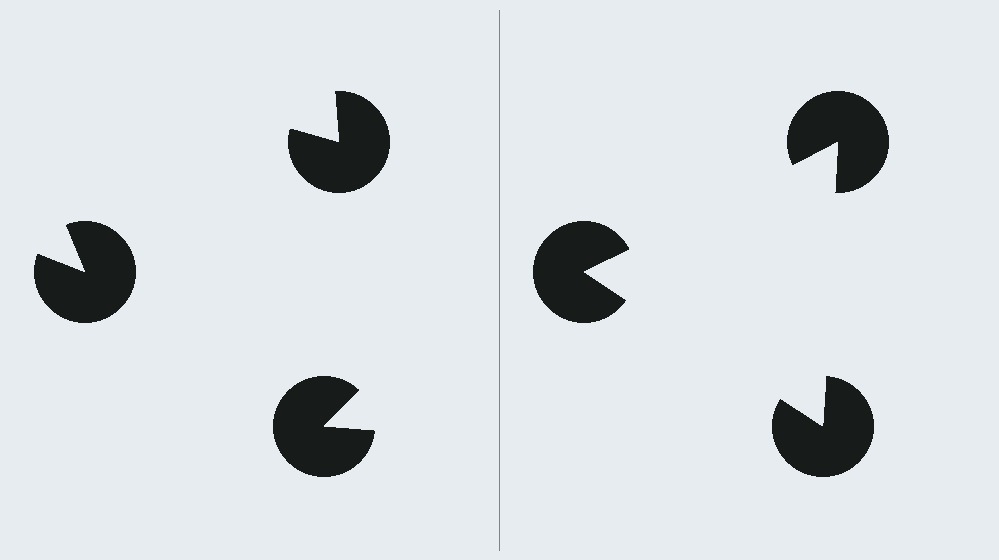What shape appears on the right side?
An illusory triangle.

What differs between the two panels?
The pac-man discs are positioned identically on both sides; only the wedge orientations differ. On the right they align to a triangle; on the left they are misaligned.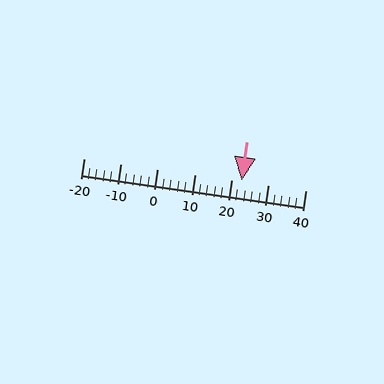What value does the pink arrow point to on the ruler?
The pink arrow points to approximately 23.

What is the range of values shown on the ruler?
The ruler shows values from -20 to 40.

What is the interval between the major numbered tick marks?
The major tick marks are spaced 10 units apart.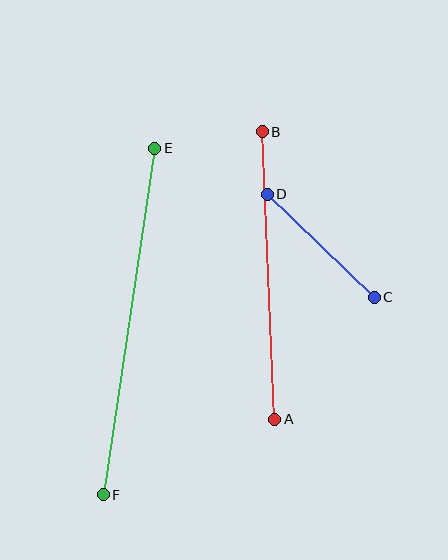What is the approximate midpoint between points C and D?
The midpoint is at approximately (321, 246) pixels.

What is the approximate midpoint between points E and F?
The midpoint is at approximately (129, 321) pixels.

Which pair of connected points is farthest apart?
Points E and F are farthest apart.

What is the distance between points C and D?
The distance is approximately 149 pixels.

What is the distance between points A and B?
The distance is approximately 288 pixels.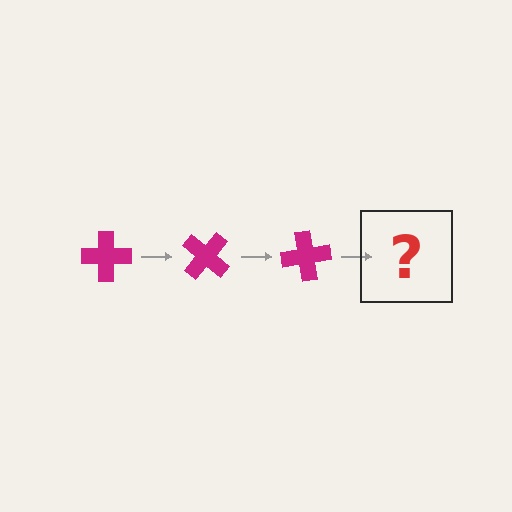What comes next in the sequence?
The next element should be a magenta cross rotated 120 degrees.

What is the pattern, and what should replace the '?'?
The pattern is that the cross rotates 40 degrees each step. The '?' should be a magenta cross rotated 120 degrees.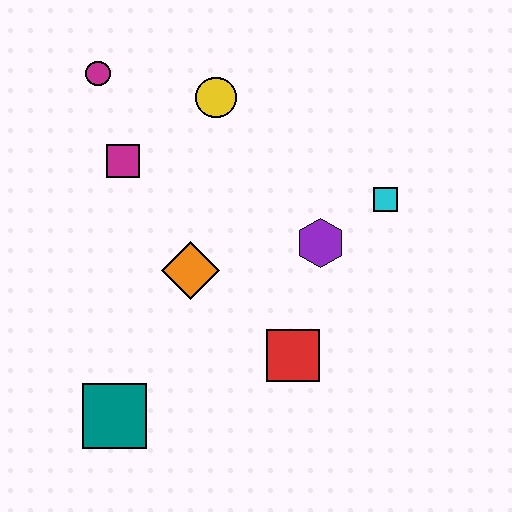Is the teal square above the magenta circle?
No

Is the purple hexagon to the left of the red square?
No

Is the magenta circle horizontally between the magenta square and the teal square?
No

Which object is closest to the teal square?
The orange diamond is closest to the teal square.